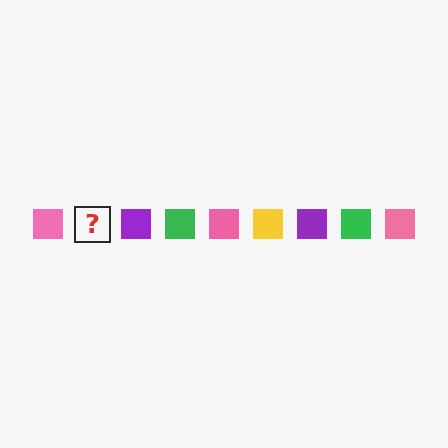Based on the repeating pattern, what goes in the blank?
The blank should be a yellow square.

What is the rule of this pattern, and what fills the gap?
The rule is that the pattern cycles through pink, yellow, purple, green squares. The gap should be filled with a yellow square.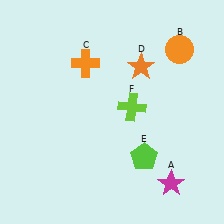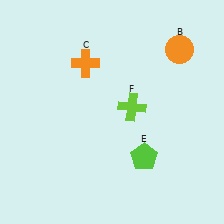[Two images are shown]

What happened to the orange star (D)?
The orange star (D) was removed in Image 2. It was in the top-right area of Image 1.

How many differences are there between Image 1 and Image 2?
There are 2 differences between the two images.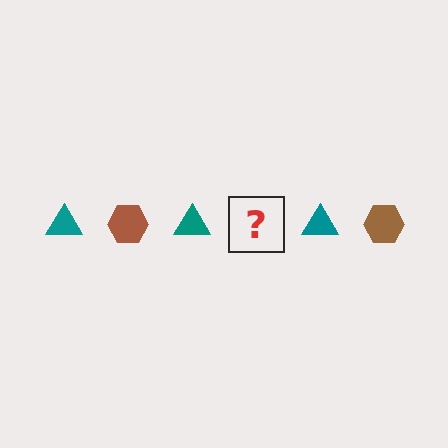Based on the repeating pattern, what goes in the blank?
The blank should be a brown hexagon.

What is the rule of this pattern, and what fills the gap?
The rule is that the pattern alternates between teal triangle and brown hexagon. The gap should be filled with a brown hexagon.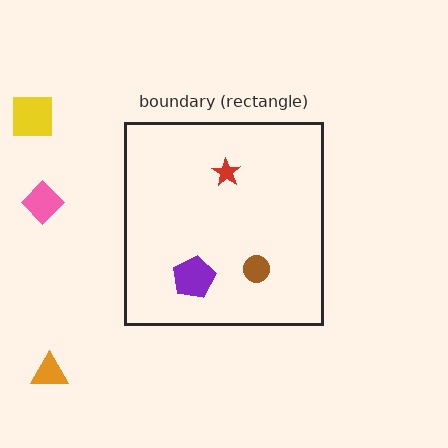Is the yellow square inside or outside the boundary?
Outside.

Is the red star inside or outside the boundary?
Inside.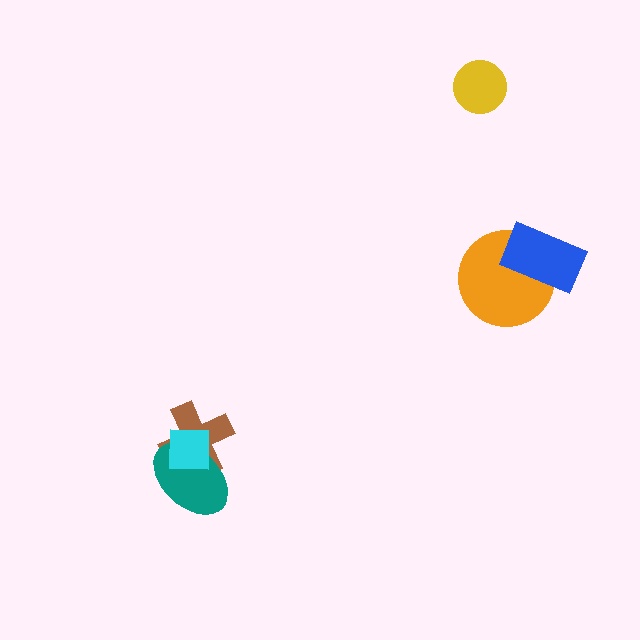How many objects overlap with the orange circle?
1 object overlaps with the orange circle.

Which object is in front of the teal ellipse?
The cyan square is in front of the teal ellipse.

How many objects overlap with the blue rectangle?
1 object overlaps with the blue rectangle.